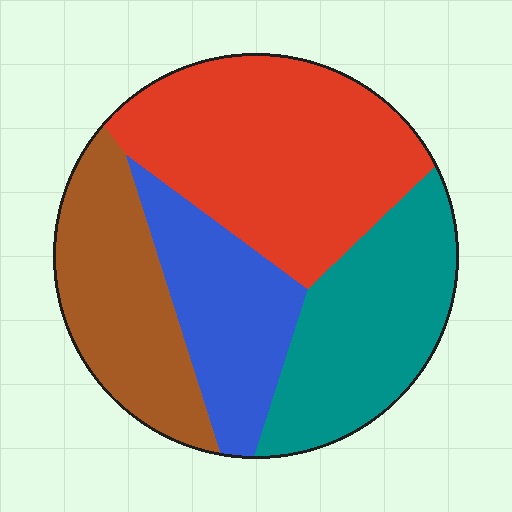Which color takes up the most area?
Red, at roughly 35%.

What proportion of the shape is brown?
Brown takes up about one fifth (1/5) of the shape.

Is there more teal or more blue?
Teal.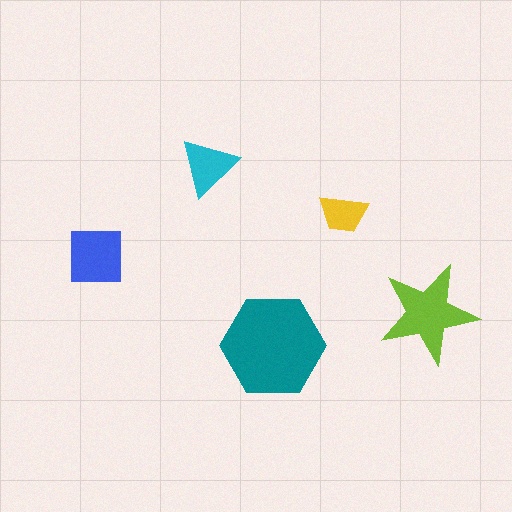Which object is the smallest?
The yellow trapezoid.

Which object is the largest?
The teal hexagon.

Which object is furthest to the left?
The blue square is leftmost.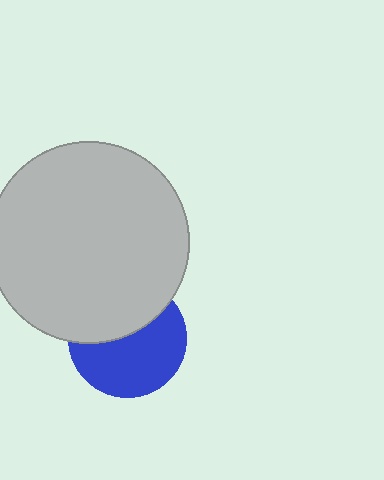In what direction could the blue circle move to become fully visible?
The blue circle could move down. That would shift it out from behind the light gray circle entirely.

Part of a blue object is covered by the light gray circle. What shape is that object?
It is a circle.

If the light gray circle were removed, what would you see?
You would see the complete blue circle.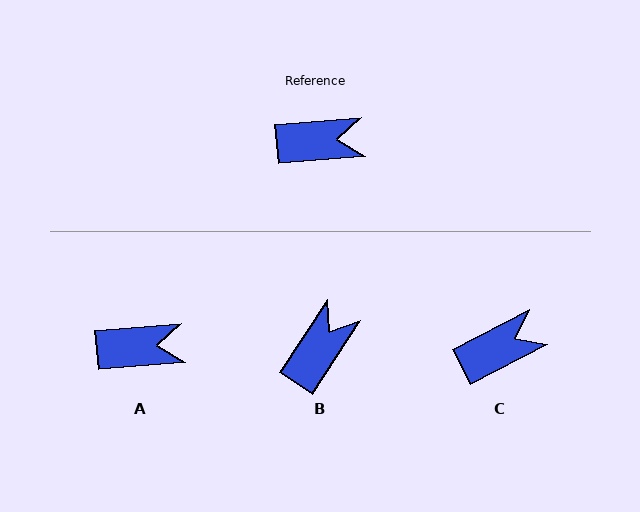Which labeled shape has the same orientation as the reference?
A.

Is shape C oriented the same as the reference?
No, it is off by about 23 degrees.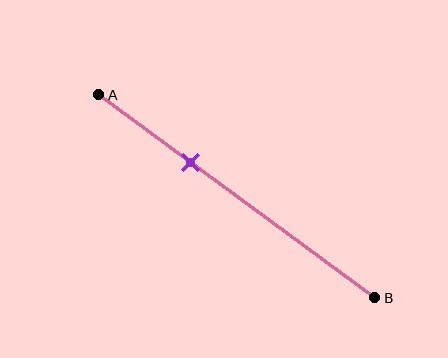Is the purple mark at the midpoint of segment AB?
No, the mark is at about 35% from A, not at the 50% midpoint.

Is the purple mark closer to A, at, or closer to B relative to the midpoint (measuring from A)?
The purple mark is closer to point A than the midpoint of segment AB.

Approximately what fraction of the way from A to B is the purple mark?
The purple mark is approximately 35% of the way from A to B.